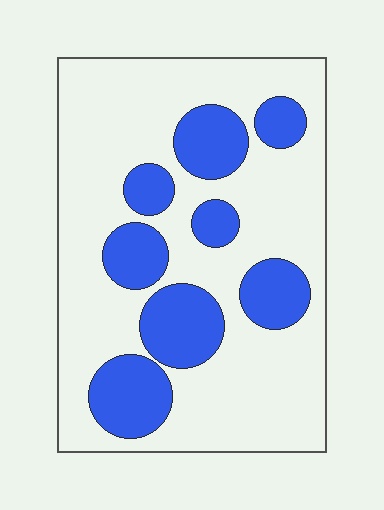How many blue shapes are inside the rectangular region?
8.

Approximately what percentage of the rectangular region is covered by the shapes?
Approximately 30%.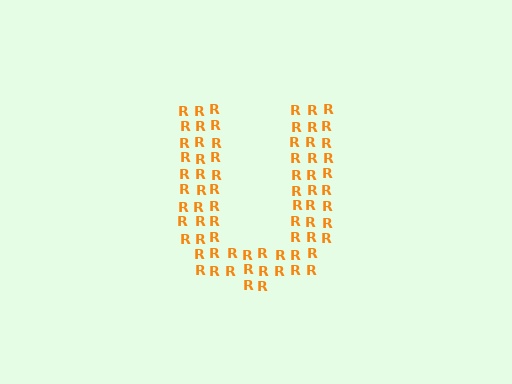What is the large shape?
The large shape is the letter U.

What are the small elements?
The small elements are letter R's.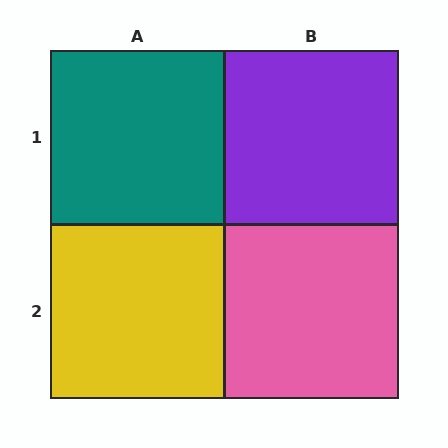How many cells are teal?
1 cell is teal.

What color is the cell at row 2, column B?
Pink.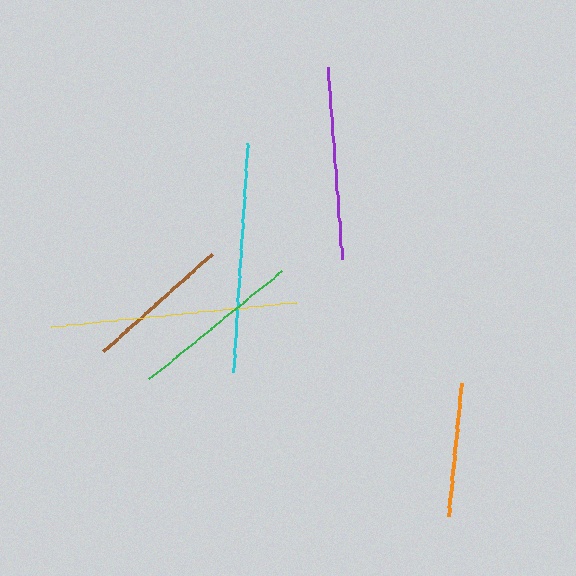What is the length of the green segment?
The green segment is approximately 171 pixels long.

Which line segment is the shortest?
The orange line is the shortest at approximately 134 pixels.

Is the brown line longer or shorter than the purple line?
The purple line is longer than the brown line.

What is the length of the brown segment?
The brown segment is approximately 145 pixels long.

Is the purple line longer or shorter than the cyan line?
The cyan line is longer than the purple line.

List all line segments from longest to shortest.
From longest to shortest: yellow, cyan, purple, green, brown, orange.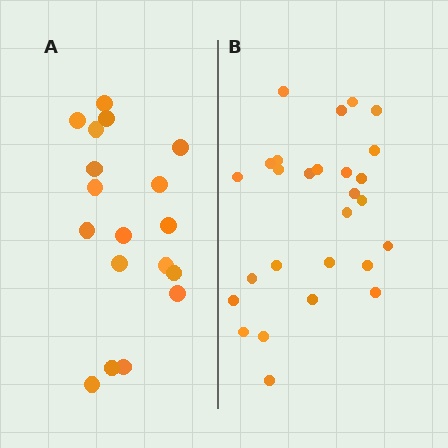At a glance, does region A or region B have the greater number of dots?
Region B (the right region) has more dots.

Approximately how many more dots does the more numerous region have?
Region B has roughly 8 or so more dots than region A.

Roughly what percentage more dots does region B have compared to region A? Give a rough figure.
About 50% more.